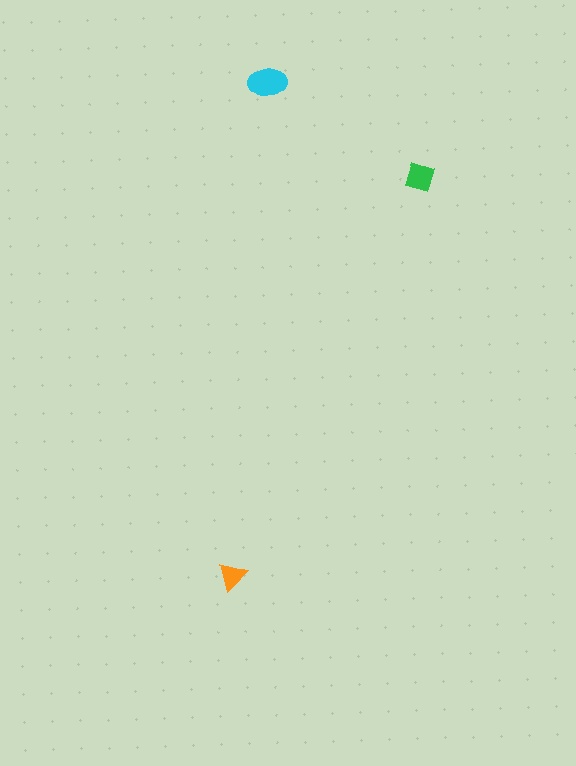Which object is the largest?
The cyan ellipse.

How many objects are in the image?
There are 3 objects in the image.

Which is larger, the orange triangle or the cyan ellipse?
The cyan ellipse.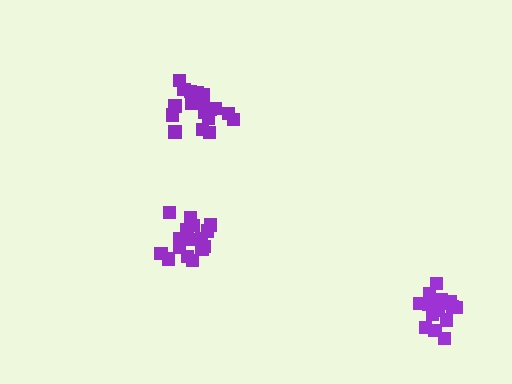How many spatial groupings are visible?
There are 3 spatial groupings.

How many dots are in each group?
Group 1: 16 dots, Group 2: 19 dots, Group 3: 16 dots (51 total).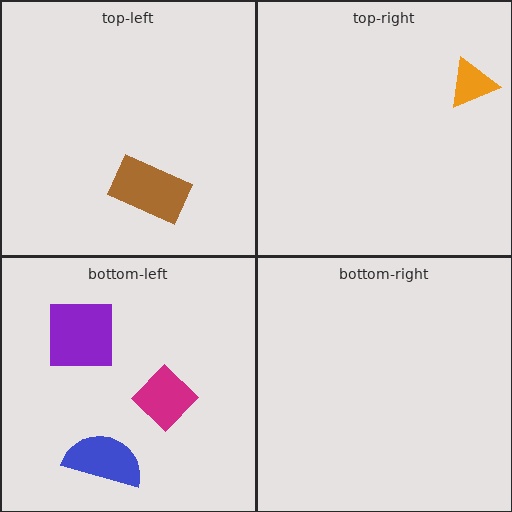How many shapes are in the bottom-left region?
3.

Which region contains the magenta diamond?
The bottom-left region.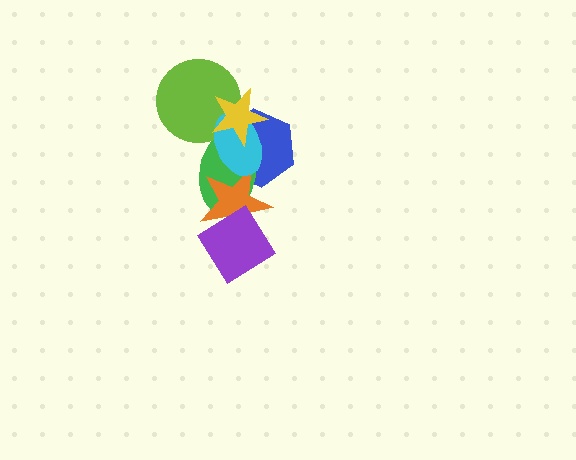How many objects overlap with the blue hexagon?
4 objects overlap with the blue hexagon.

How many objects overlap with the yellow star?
4 objects overlap with the yellow star.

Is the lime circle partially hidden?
Yes, it is partially covered by another shape.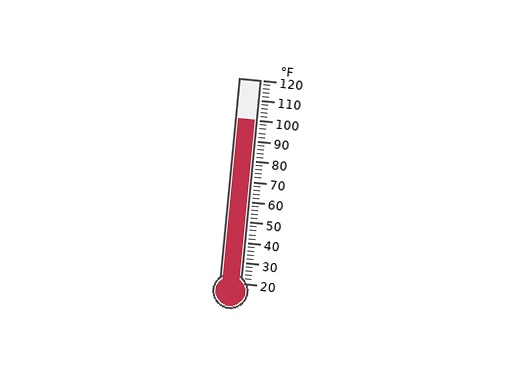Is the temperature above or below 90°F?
The temperature is above 90°F.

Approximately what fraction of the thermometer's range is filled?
The thermometer is filled to approximately 80% of its range.